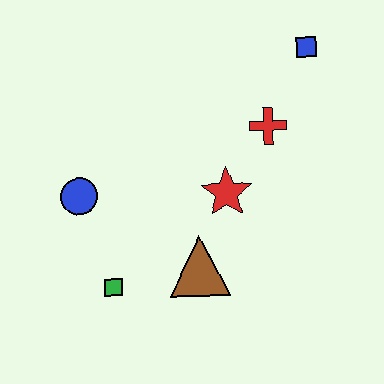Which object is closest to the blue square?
The red cross is closest to the blue square.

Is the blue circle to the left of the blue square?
Yes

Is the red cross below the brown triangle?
No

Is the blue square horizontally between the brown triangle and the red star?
No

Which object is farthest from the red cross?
The green square is farthest from the red cross.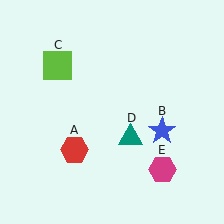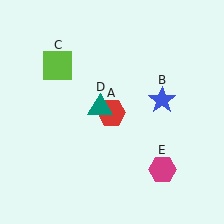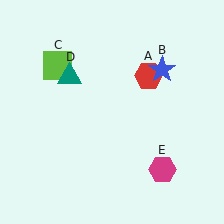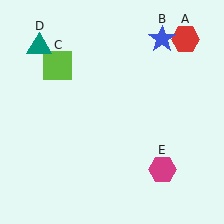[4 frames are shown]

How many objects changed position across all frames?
3 objects changed position: red hexagon (object A), blue star (object B), teal triangle (object D).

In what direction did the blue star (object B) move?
The blue star (object B) moved up.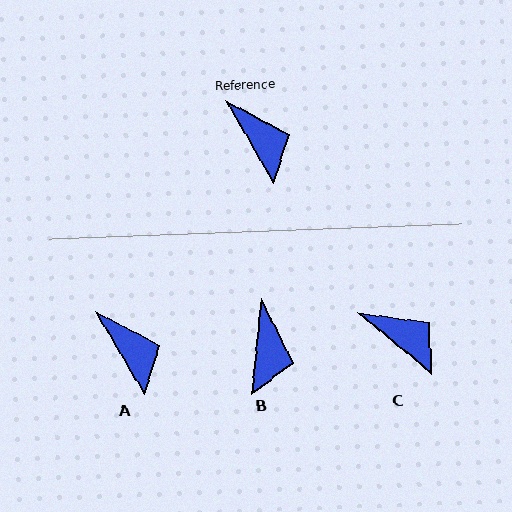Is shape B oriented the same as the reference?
No, it is off by about 35 degrees.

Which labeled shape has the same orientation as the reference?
A.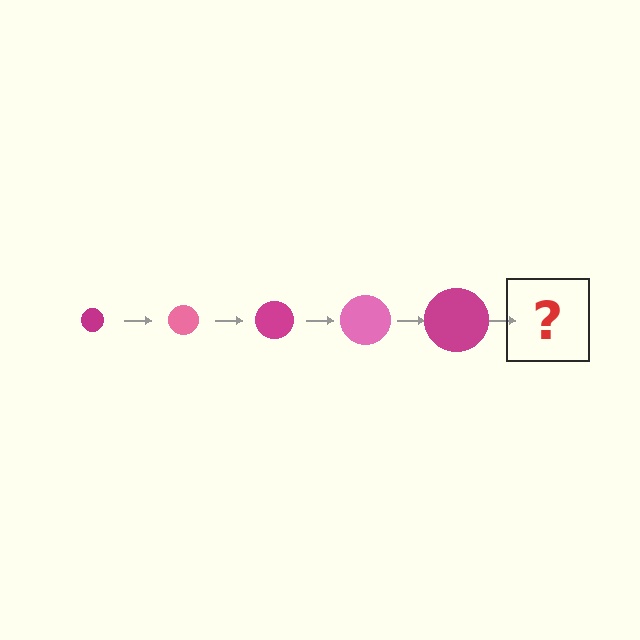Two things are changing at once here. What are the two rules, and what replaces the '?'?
The two rules are that the circle grows larger each step and the color cycles through magenta and pink. The '?' should be a pink circle, larger than the previous one.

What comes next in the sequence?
The next element should be a pink circle, larger than the previous one.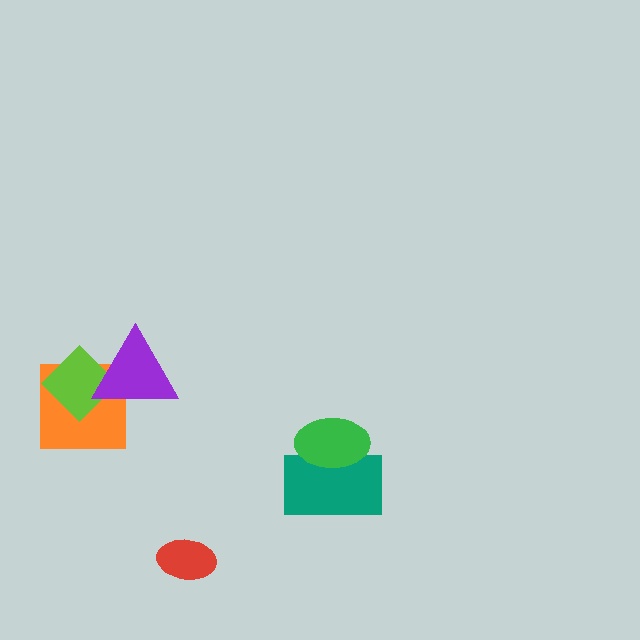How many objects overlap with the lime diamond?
2 objects overlap with the lime diamond.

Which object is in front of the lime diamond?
The purple triangle is in front of the lime diamond.